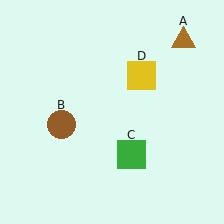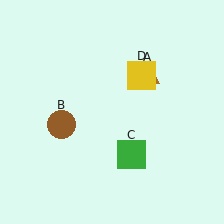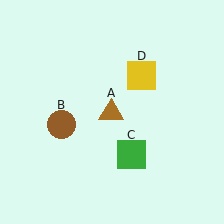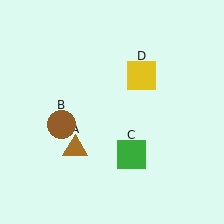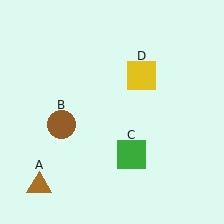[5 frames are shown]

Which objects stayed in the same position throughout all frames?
Brown circle (object B) and green square (object C) and yellow square (object D) remained stationary.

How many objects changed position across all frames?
1 object changed position: brown triangle (object A).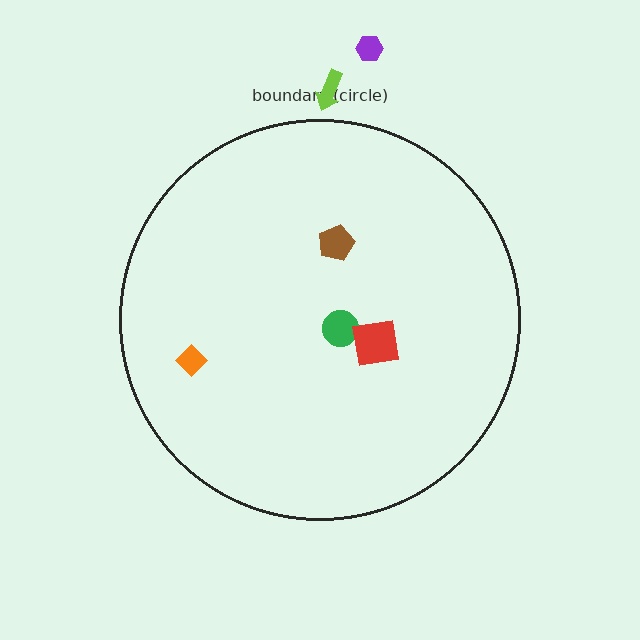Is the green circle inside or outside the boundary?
Inside.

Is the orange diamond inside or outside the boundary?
Inside.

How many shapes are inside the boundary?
4 inside, 2 outside.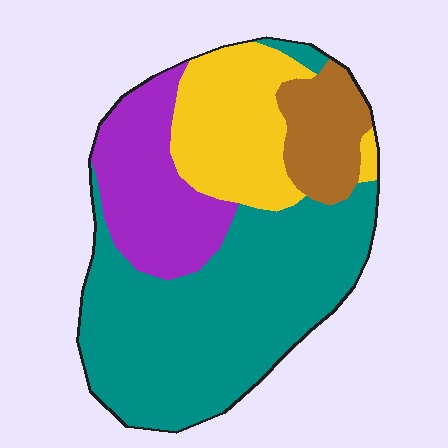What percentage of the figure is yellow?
Yellow covers about 20% of the figure.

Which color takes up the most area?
Teal, at roughly 50%.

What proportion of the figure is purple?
Purple covers around 20% of the figure.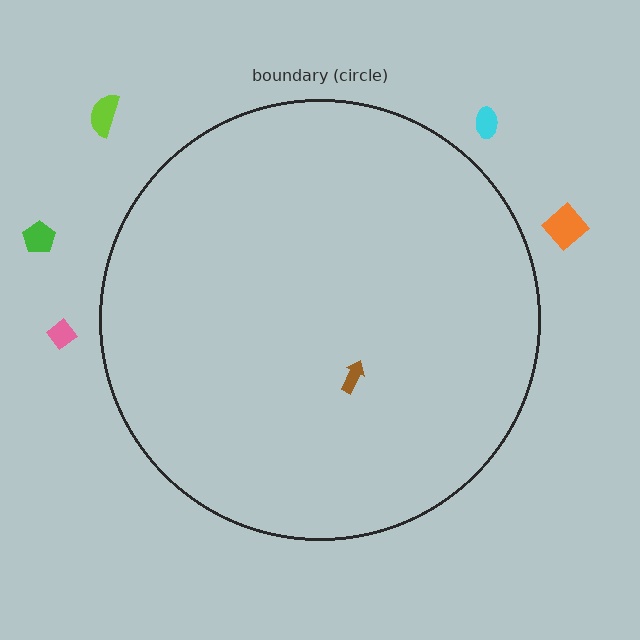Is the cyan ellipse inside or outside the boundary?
Outside.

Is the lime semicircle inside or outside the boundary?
Outside.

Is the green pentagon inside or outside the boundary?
Outside.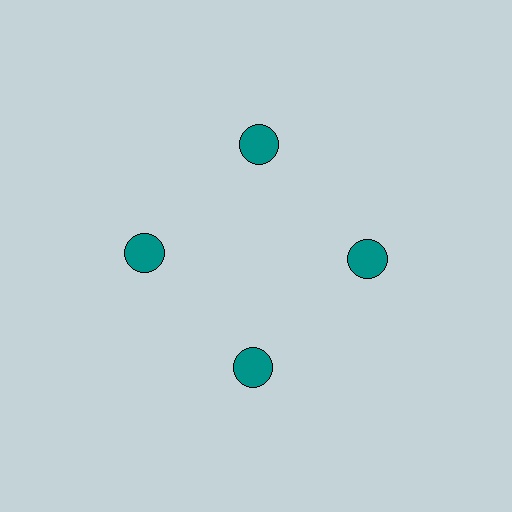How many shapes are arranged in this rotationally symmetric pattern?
There are 4 shapes, arranged in 4 groups of 1.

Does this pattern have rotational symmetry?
Yes, this pattern has 4-fold rotational symmetry. It looks the same after rotating 90 degrees around the center.